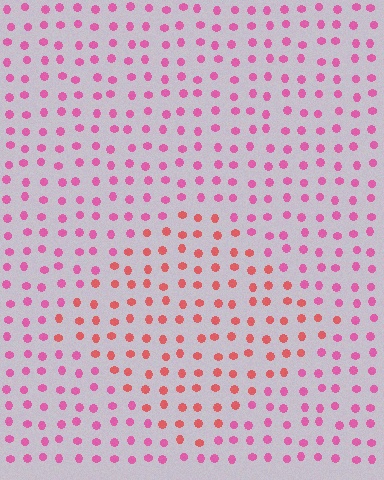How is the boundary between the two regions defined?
The boundary is defined purely by a slight shift in hue (about 33 degrees). Spacing, size, and orientation are identical on both sides.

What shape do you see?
I see a diamond.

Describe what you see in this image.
The image is filled with small pink elements in a uniform arrangement. A diamond-shaped region is visible where the elements are tinted to a slightly different hue, forming a subtle color boundary.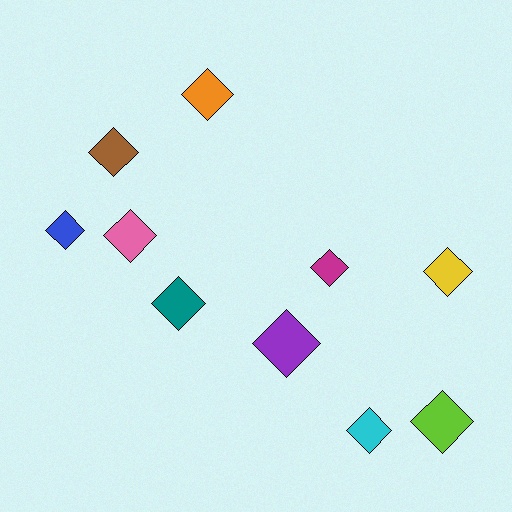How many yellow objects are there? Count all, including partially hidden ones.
There is 1 yellow object.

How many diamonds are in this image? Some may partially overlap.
There are 10 diamonds.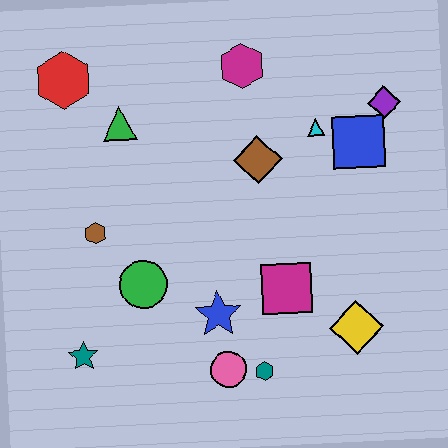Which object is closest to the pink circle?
The teal hexagon is closest to the pink circle.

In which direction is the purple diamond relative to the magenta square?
The purple diamond is above the magenta square.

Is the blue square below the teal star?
No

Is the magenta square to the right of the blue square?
No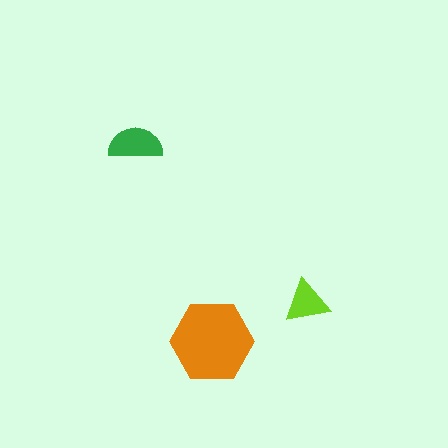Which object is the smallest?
The lime triangle.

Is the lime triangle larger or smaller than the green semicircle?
Smaller.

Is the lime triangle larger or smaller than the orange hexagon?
Smaller.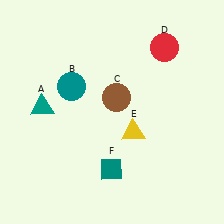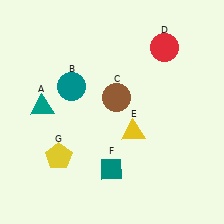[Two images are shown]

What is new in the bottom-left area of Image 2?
A yellow pentagon (G) was added in the bottom-left area of Image 2.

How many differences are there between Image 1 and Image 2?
There is 1 difference between the two images.